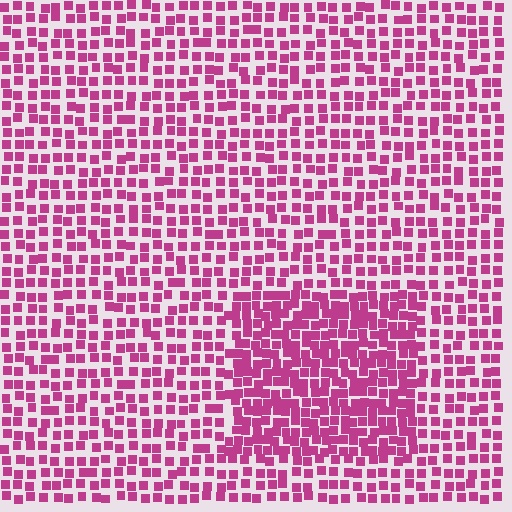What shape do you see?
I see a rectangle.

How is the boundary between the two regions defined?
The boundary is defined by a change in element density (approximately 1.7x ratio). All elements are the same color, size, and shape.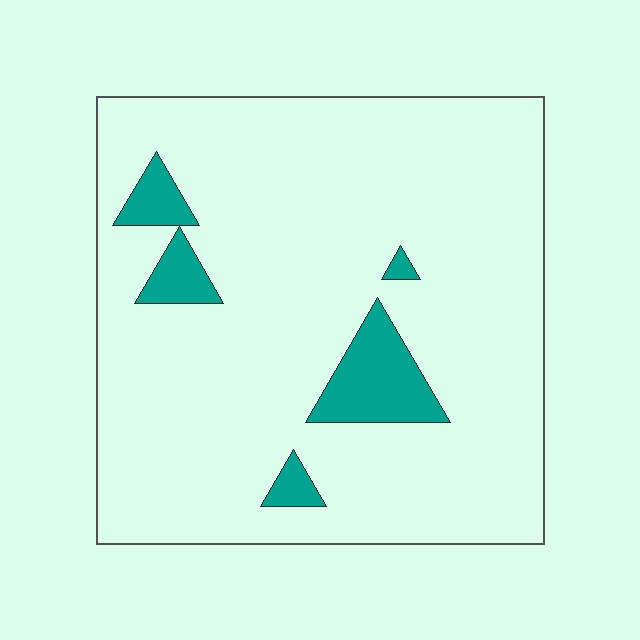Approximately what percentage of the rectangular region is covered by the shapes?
Approximately 10%.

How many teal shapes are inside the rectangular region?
5.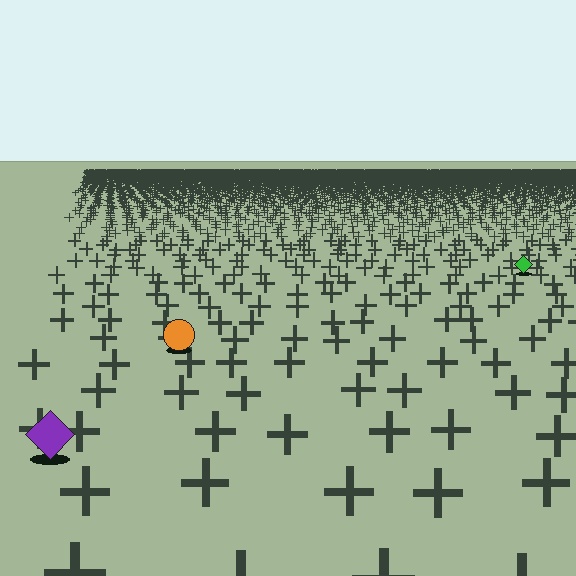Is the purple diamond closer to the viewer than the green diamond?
Yes. The purple diamond is closer — you can tell from the texture gradient: the ground texture is coarser near it.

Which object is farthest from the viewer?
The green diamond is farthest from the viewer. It appears smaller and the ground texture around it is denser.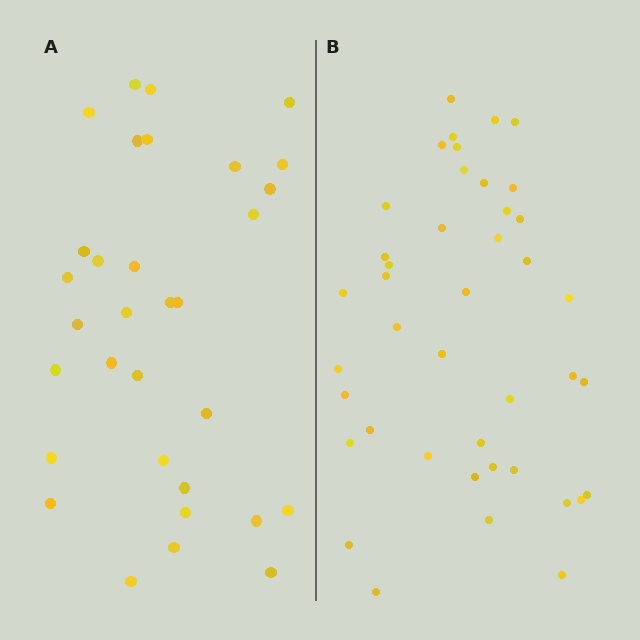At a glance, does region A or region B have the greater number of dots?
Region B (the right region) has more dots.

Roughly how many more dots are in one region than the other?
Region B has roughly 10 or so more dots than region A.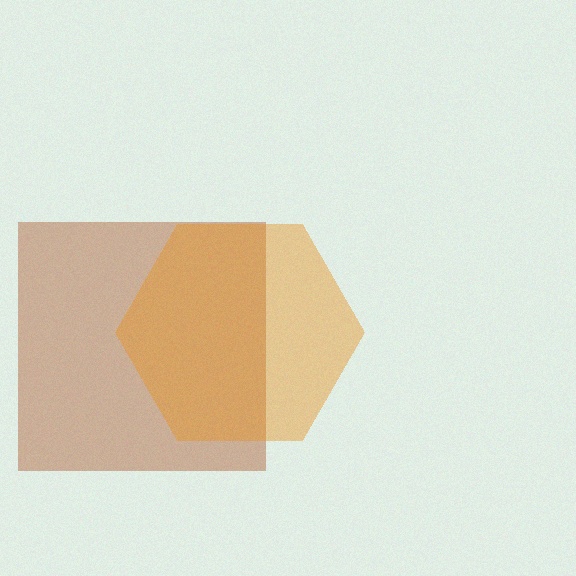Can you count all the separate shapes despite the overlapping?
Yes, there are 2 separate shapes.